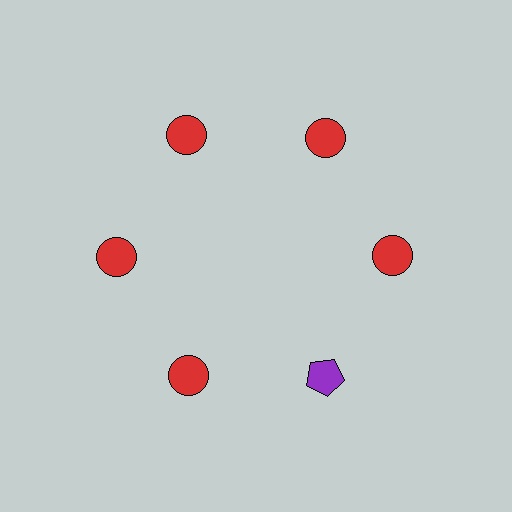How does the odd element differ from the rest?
It differs in both color (purple instead of red) and shape (pentagon instead of circle).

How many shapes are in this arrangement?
There are 6 shapes arranged in a ring pattern.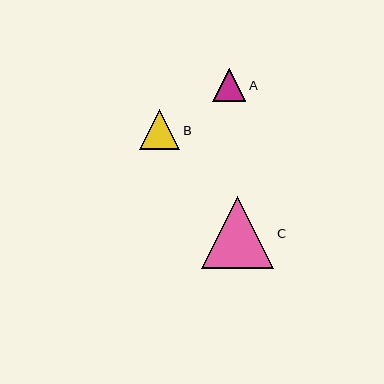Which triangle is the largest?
Triangle C is the largest with a size of approximately 72 pixels.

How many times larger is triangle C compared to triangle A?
Triangle C is approximately 2.2 times the size of triangle A.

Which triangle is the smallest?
Triangle A is the smallest with a size of approximately 33 pixels.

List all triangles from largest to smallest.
From largest to smallest: C, B, A.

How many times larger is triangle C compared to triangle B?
Triangle C is approximately 1.8 times the size of triangle B.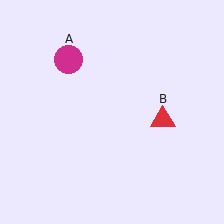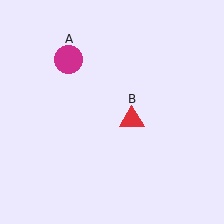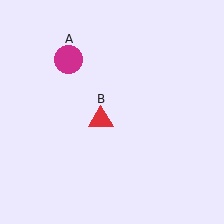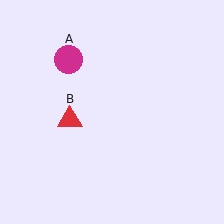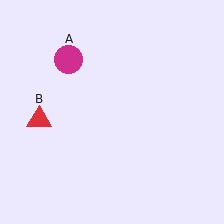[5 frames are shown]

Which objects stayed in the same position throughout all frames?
Magenta circle (object A) remained stationary.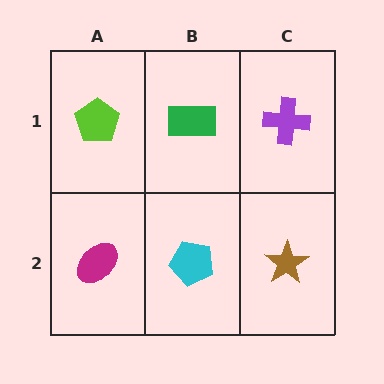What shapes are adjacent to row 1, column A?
A magenta ellipse (row 2, column A), a green rectangle (row 1, column B).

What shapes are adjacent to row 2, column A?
A lime pentagon (row 1, column A), a cyan pentagon (row 2, column B).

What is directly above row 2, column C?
A purple cross.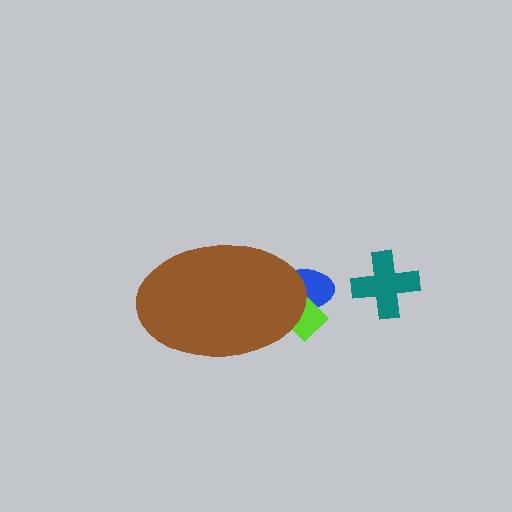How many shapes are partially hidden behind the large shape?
2 shapes are partially hidden.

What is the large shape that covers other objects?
A brown ellipse.